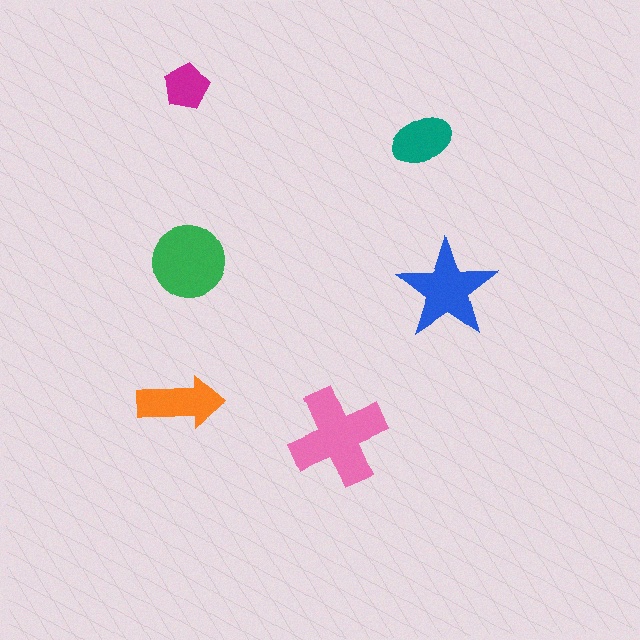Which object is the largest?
The pink cross.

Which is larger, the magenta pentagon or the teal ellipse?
The teal ellipse.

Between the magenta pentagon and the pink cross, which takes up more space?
The pink cross.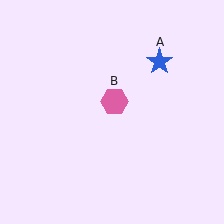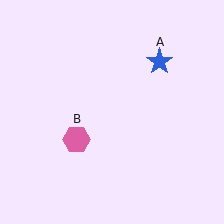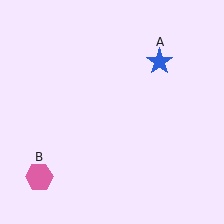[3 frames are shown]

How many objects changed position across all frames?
1 object changed position: pink hexagon (object B).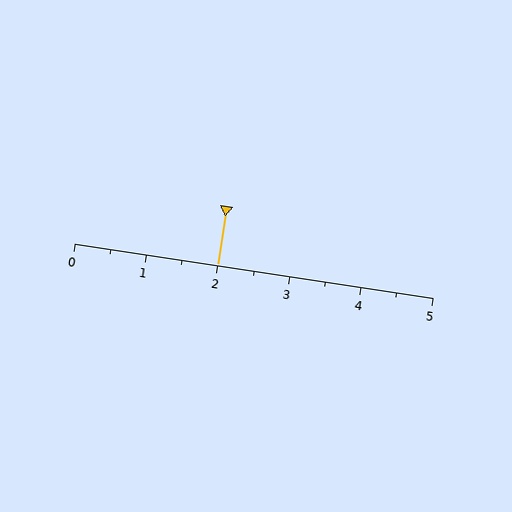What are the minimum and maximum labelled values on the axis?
The axis runs from 0 to 5.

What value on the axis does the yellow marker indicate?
The marker indicates approximately 2.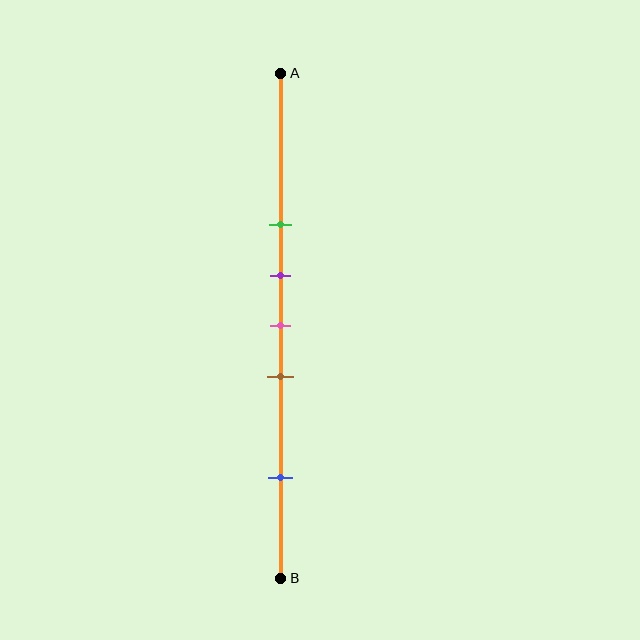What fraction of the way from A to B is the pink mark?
The pink mark is approximately 50% (0.5) of the way from A to B.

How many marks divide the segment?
There are 5 marks dividing the segment.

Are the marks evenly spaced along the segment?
No, the marks are not evenly spaced.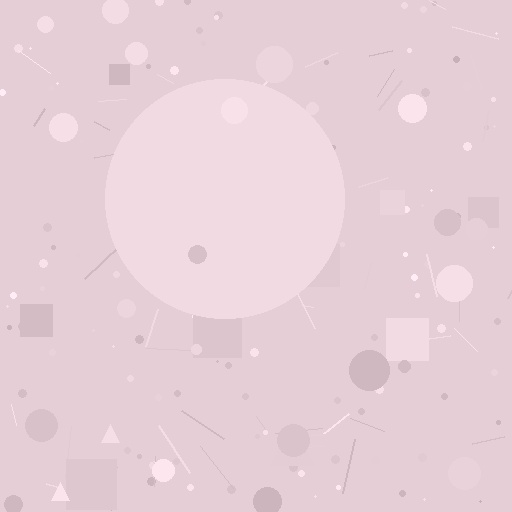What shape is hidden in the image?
A circle is hidden in the image.